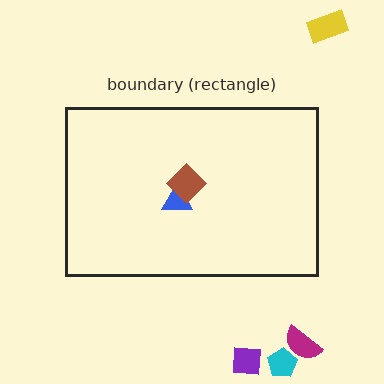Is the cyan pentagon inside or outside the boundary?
Outside.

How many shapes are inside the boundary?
3 inside, 4 outside.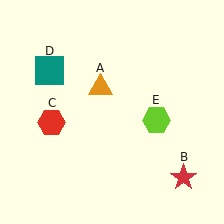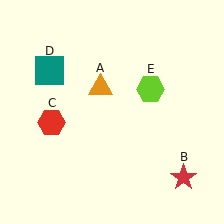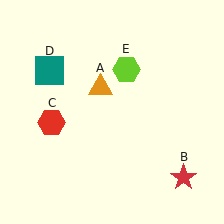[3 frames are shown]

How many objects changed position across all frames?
1 object changed position: lime hexagon (object E).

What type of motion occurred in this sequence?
The lime hexagon (object E) rotated counterclockwise around the center of the scene.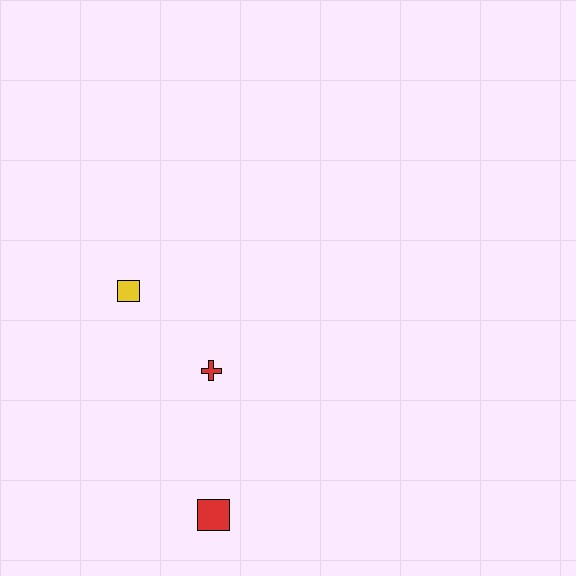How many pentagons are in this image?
There are no pentagons.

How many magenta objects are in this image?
There are no magenta objects.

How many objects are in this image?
There are 3 objects.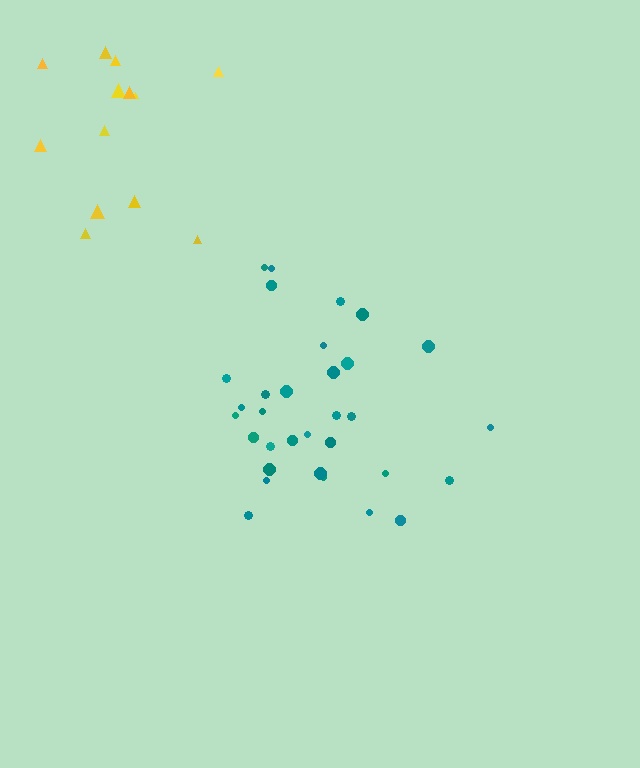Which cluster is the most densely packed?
Teal.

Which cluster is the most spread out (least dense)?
Yellow.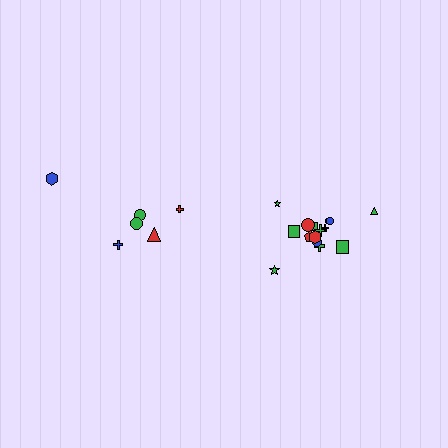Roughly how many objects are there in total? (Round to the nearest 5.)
Roughly 20 objects in total.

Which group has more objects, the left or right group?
The right group.